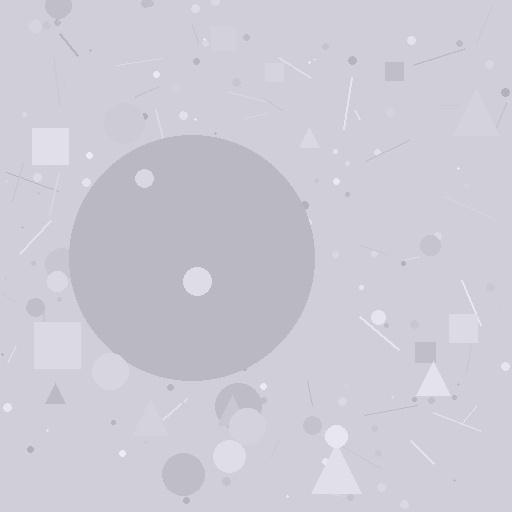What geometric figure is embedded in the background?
A circle is embedded in the background.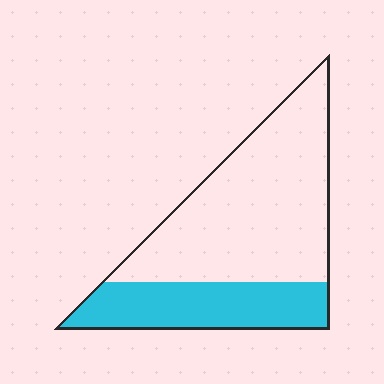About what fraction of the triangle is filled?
About one third (1/3).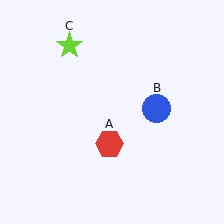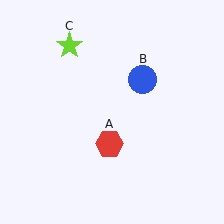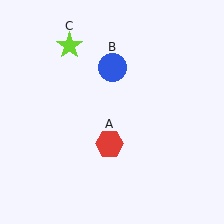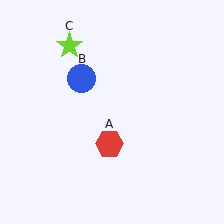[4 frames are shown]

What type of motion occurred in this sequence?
The blue circle (object B) rotated counterclockwise around the center of the scene.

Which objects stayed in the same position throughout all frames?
Red hexagon (object A) and lime star (object C) remained stationary.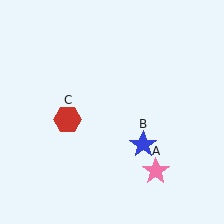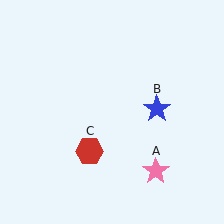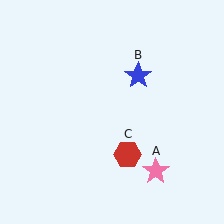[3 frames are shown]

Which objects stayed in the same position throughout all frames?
Pink star (object A) remained stationary.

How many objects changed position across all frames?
2 objects changed position: blue star (object B), red hexagon (object C).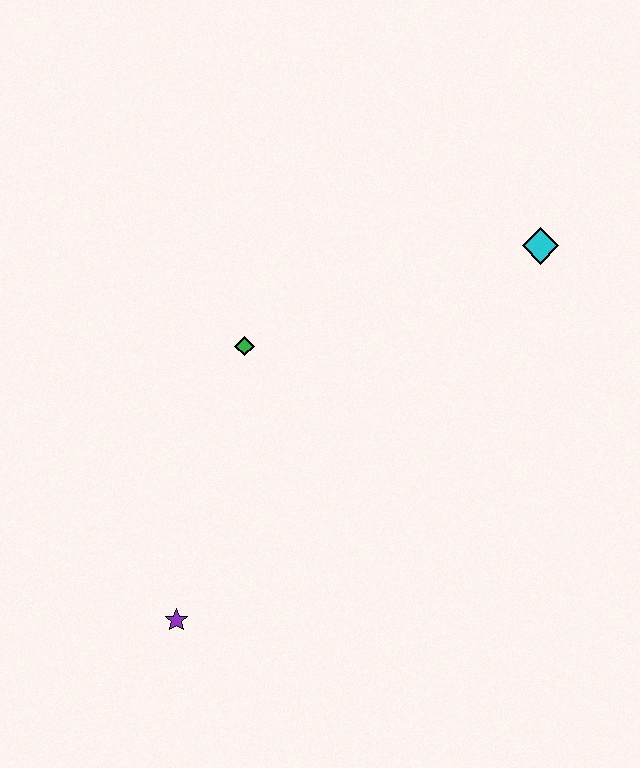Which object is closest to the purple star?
The green diamond is closest to the purple star.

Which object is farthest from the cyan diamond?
The purple star is farthest from the cyan diamond.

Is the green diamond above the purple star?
Yes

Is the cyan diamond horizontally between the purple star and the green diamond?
No